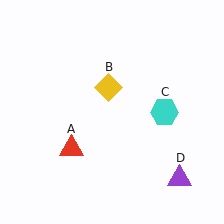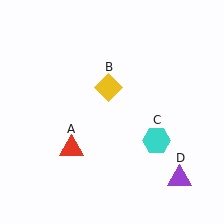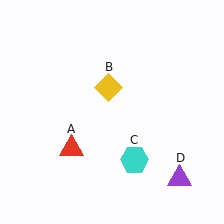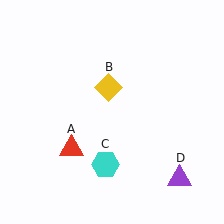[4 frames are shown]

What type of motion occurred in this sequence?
The cyan hexagon (object C) rotated clockwise around the center of the scene.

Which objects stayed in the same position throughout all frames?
Red triangle (object A) and yellow diamond (object B) and purple triangle (object D) remained stationary.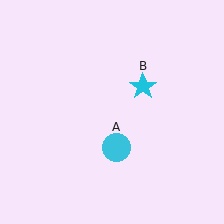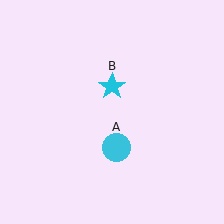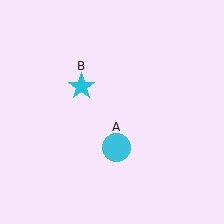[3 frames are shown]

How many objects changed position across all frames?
1 object changed position: cyan star (object B).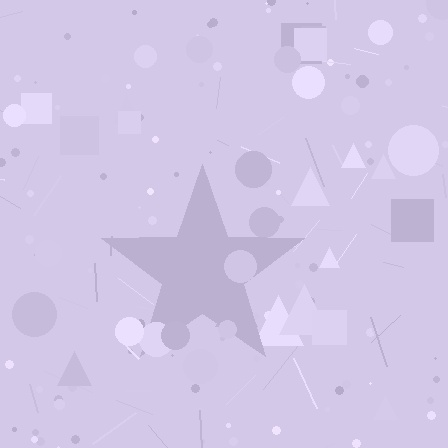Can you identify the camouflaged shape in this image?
The camouflaged shape is a star.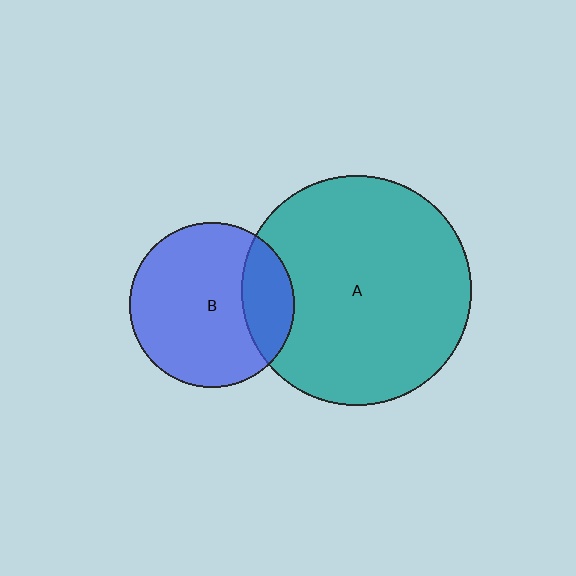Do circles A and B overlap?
Yes.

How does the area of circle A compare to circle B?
Approximately 2.0 times.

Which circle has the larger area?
Circle A (teal).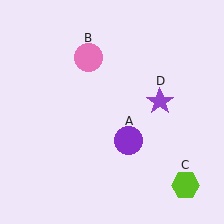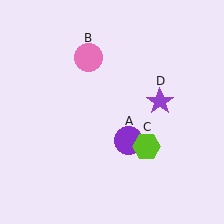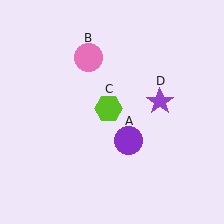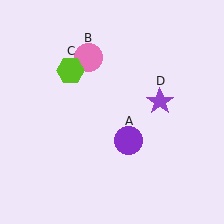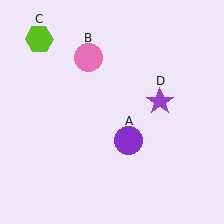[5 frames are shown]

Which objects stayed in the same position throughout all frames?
Purple circle (object A) and pink circle (object B) and purple star (object D) remained stationary.